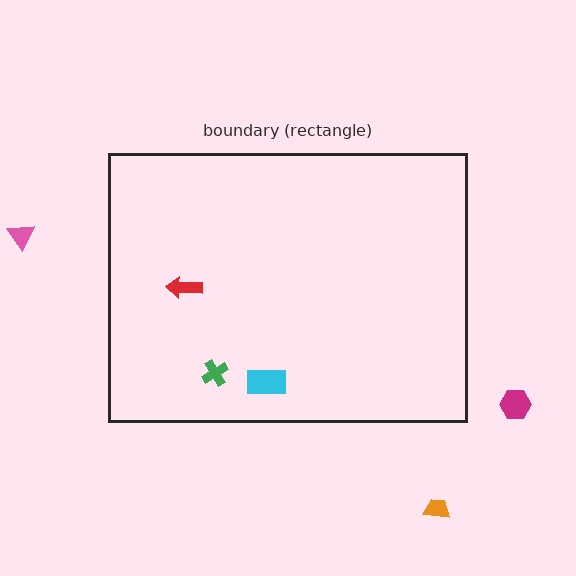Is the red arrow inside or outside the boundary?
Inside.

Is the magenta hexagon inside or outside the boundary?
Outside.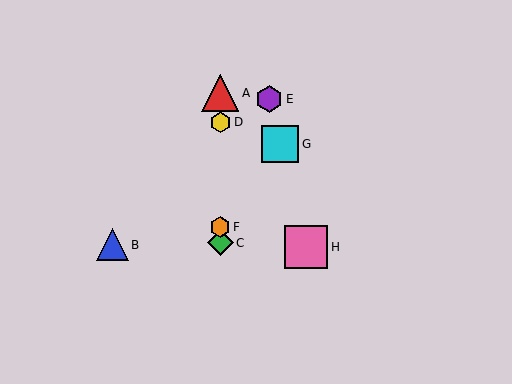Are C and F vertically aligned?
Yes, both are at x≈220.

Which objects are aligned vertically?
Objects A, C, D, F are aligned vertically.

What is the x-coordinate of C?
Object C is at x≈220.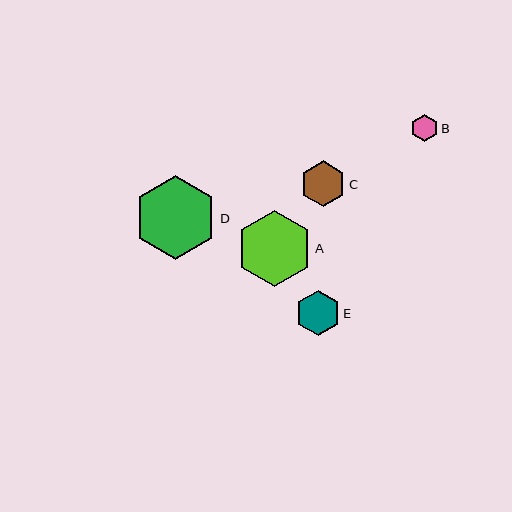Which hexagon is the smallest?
Hexagon B is the smallest with a size of approximately 28 pixels.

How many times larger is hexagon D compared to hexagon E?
Hexagon D is approximately 1.9 times the size of hexagon E.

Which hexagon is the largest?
Hexagon D is the largest with a size of approximately 83 pixels.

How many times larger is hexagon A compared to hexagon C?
Hexagon A is approximately 1.7 times the size of hexagon C.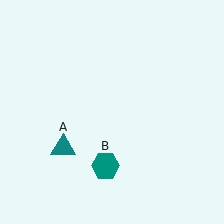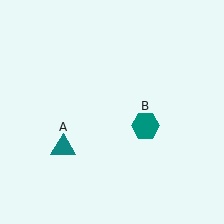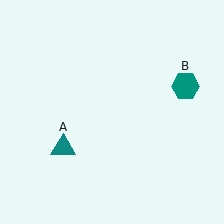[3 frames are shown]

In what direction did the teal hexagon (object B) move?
The teal hexagon (object B) moved up and to the right.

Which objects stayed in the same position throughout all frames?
Teal triangle (object A) remained stationary.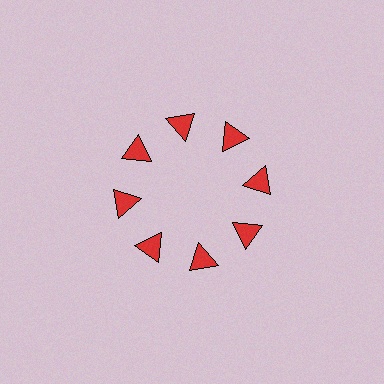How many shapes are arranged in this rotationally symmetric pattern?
There are 8 shapes, arranged in 8 groups of 1.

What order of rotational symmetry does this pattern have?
This pattern has 8-fold rotational symmetry.